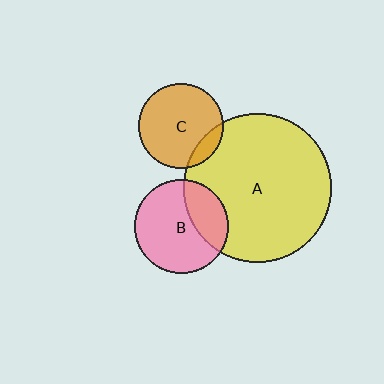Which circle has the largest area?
Circle A (yellow).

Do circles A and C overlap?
Yes.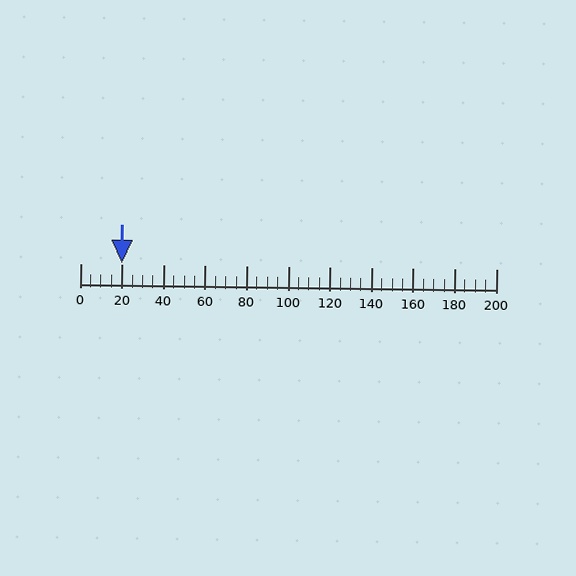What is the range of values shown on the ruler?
The ruler shows values from 0 to 200.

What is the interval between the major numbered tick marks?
The major tick marks are spaced 20 units apart.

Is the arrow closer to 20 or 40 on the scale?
The arrow is closer to 20.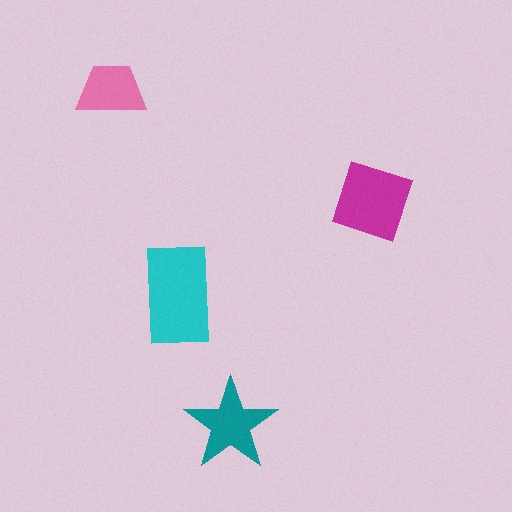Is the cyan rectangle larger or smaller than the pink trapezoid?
Larger.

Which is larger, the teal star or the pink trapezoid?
The teal star.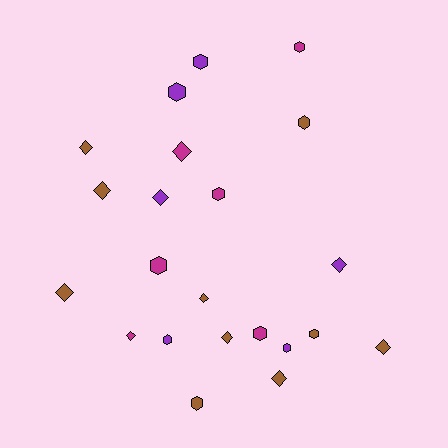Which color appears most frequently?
Brown, with 10 objects.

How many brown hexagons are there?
There are 3 brown hexagons.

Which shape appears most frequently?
Hexagon, with 11 objects.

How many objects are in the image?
There are 22 objects.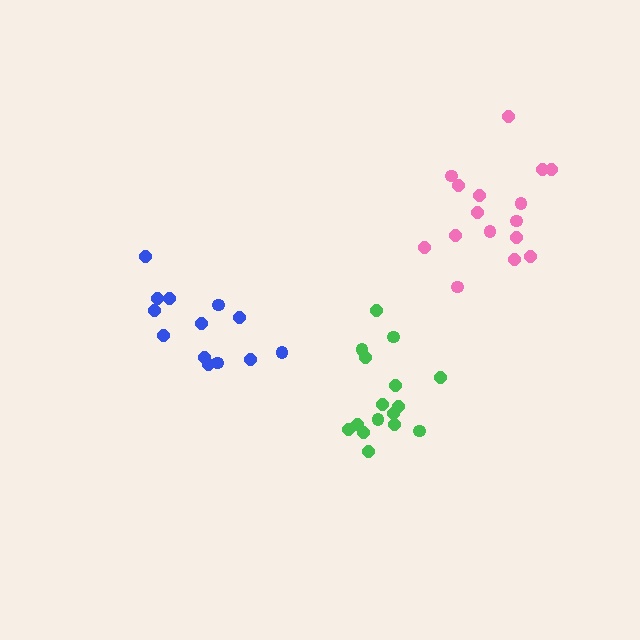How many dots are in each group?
Group 1: 16 dots, Group 2: 13 dots, Group 3: 16 dots (45 total).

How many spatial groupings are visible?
There are 3 spatial groupings.